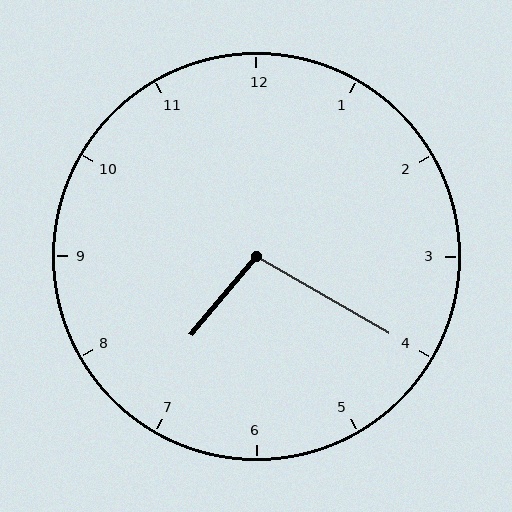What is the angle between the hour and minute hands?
Approximately 100 degrees.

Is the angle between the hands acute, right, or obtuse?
It is obtuse.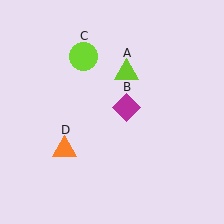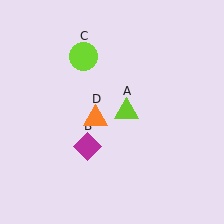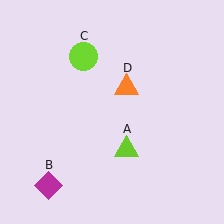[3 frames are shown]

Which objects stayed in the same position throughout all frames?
Lime circle (object C) remained stationary.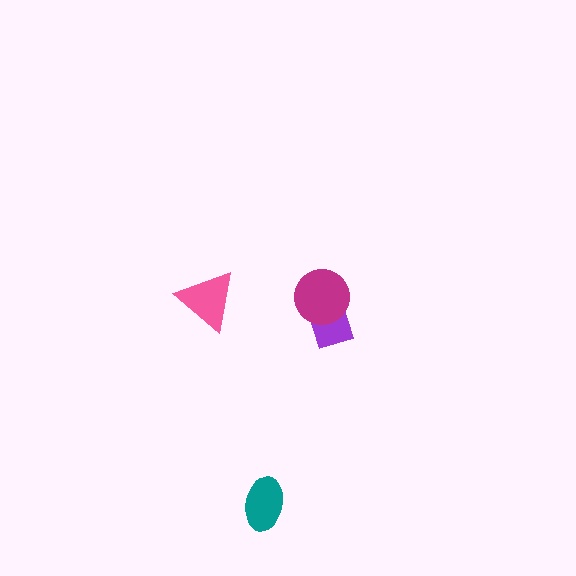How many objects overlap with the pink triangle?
0 objects overlap with the pink triangle.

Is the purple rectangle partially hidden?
Yes, it is partially covered by another shape.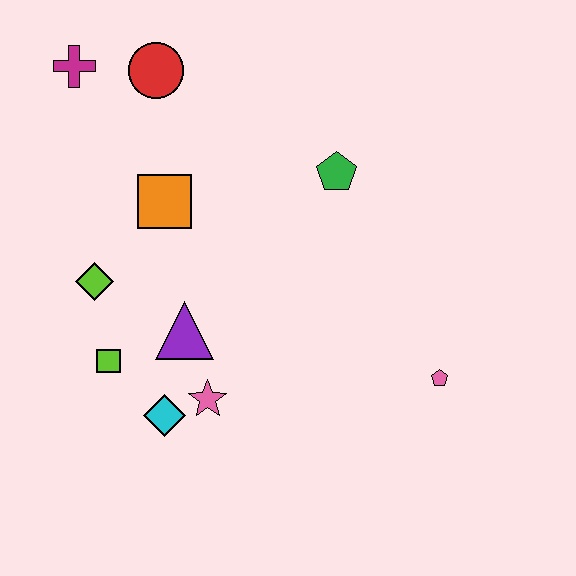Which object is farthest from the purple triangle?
The magenta cross is farthest from the purple triangle.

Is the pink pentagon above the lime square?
No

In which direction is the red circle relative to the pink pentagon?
The red circle is above the pink pentagon.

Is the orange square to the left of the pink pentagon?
Yes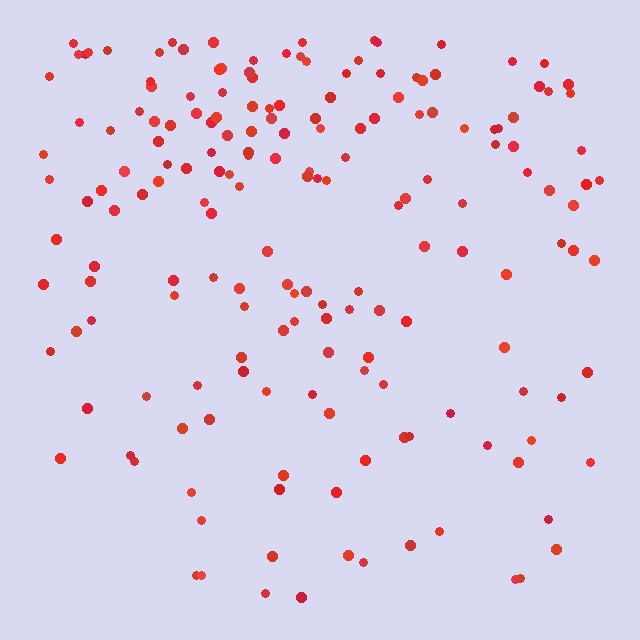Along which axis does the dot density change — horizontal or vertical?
Vertical.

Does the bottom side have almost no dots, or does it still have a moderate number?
Still a moderate number, just noticeably fewer than the top.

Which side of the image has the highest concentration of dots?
The top.